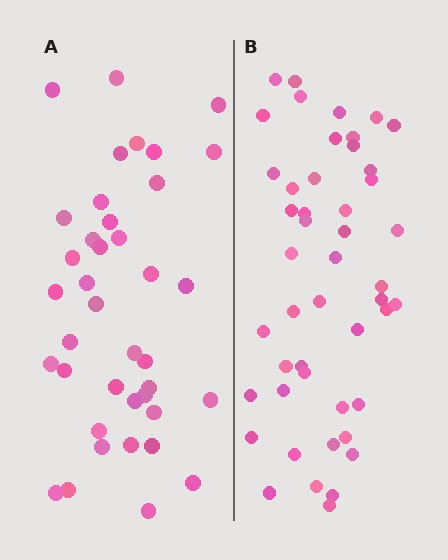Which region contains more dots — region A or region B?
Region B (the right region) has more dots.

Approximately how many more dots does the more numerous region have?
Region B has roughly 8 or so more dots than region A.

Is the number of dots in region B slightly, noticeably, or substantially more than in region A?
Region B has only slightly more — the two regions are fairly close. The ratio is roughly 1.2 to 1.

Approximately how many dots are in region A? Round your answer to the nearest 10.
About 40 dots. (The exact count is 39, which rounds to 40.)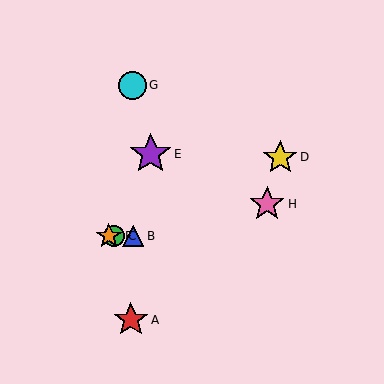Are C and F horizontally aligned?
Yes, both are at y≈236.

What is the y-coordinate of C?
Object C is at y≈236.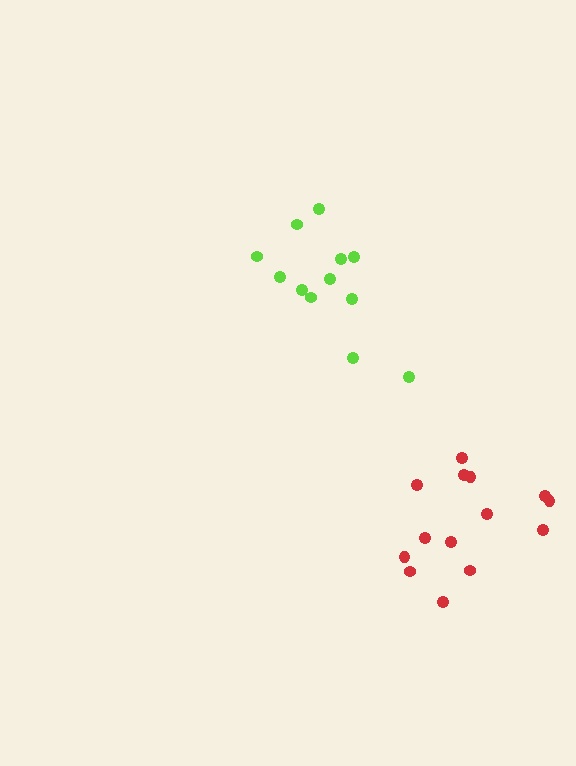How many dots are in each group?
Group 1: 14 dots, Group 2: 12 dots (26 total).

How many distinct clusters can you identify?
There are 2 distinct clusters.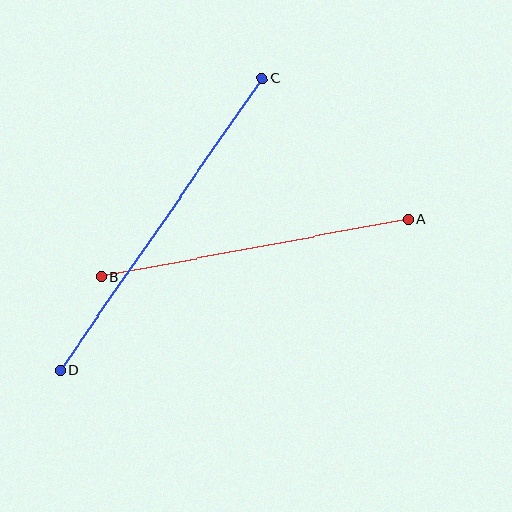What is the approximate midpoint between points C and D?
The midpoint is at approximately (161, 224) pixels.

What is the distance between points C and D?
The distance is approximately 355 pixels.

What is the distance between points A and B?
The distance is approximately 312 pixels.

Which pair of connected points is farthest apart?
Points C and D are farthest apart.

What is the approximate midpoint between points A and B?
The midpoint is at approximately (255, 248) pixels.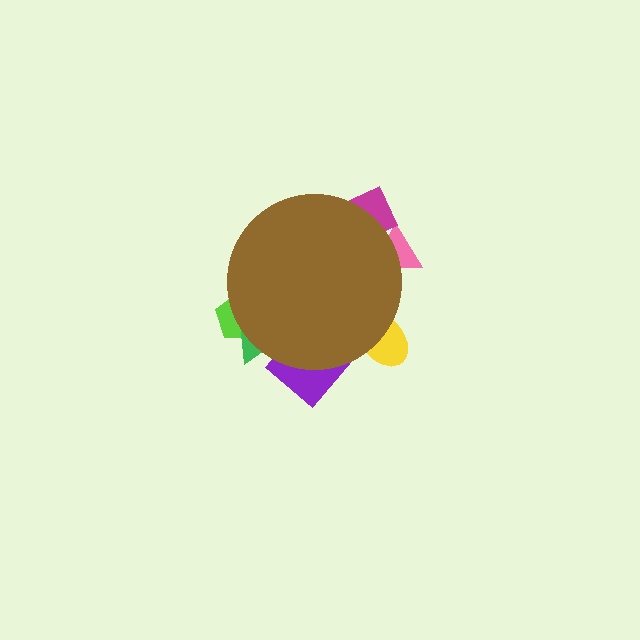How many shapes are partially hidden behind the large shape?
6 shapes are partially hidden.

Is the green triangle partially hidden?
Yes, the green triangle is partially hidden behind the brown circle.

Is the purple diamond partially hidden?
Yes, the purple diamond is partially hidden behind the brown circle.